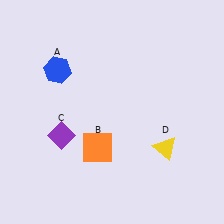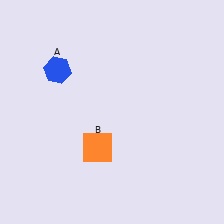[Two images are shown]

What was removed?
The yellow triangle (D), the purple diamond (C) were removed in Image 2.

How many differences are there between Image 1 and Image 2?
There are 2 differences between the two images.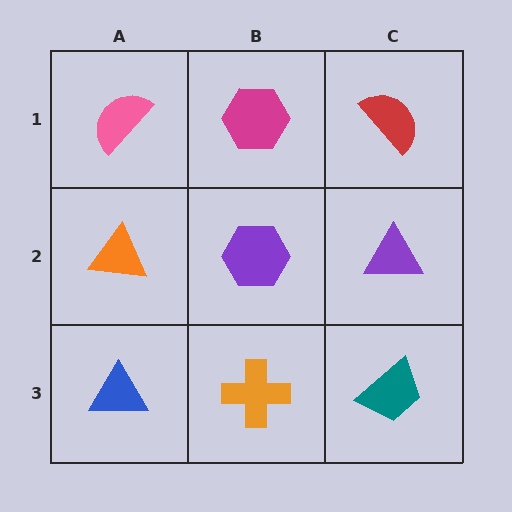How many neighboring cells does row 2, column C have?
3.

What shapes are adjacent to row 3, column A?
An orange triangle (row 2, column A), an orange cross (row 3, column B).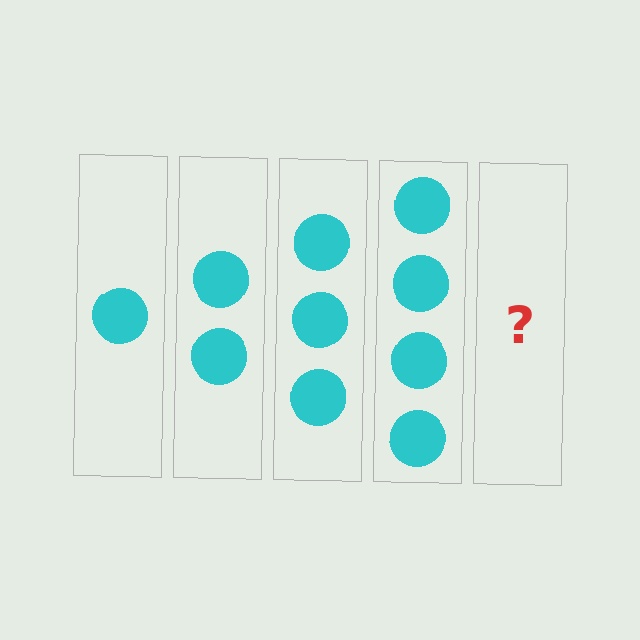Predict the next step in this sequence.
The next step is 5 circles.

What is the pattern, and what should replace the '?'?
The pattern is that each step adds one more circle. The '?' should be 5 circles.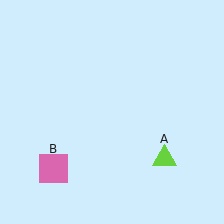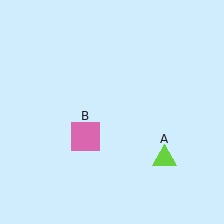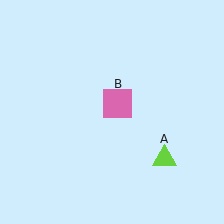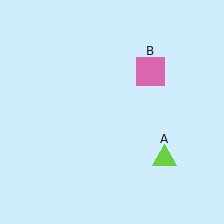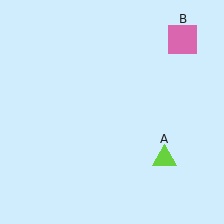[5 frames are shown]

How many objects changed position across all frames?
1 object changed position: pink square (object B).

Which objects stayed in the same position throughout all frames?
Lime triangle (object A) remained stationary.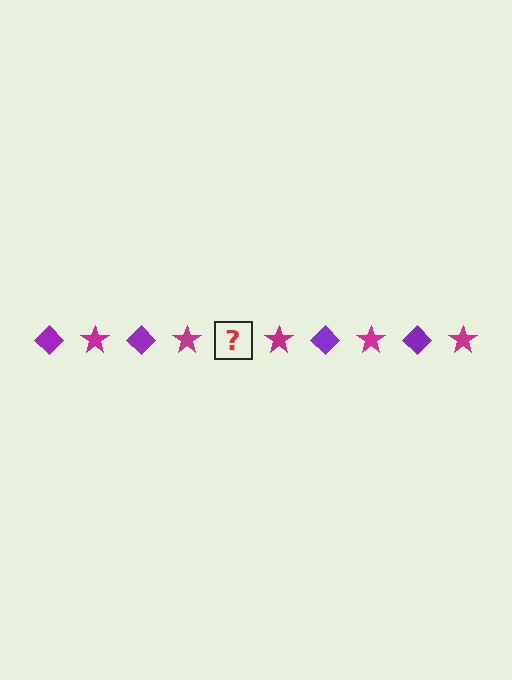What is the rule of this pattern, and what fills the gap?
The rule is that the pattern alternates between purple diamond and magenta star. The gap should be filled with a purple diamond.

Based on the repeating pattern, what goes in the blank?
The blank should be a purple diamond.